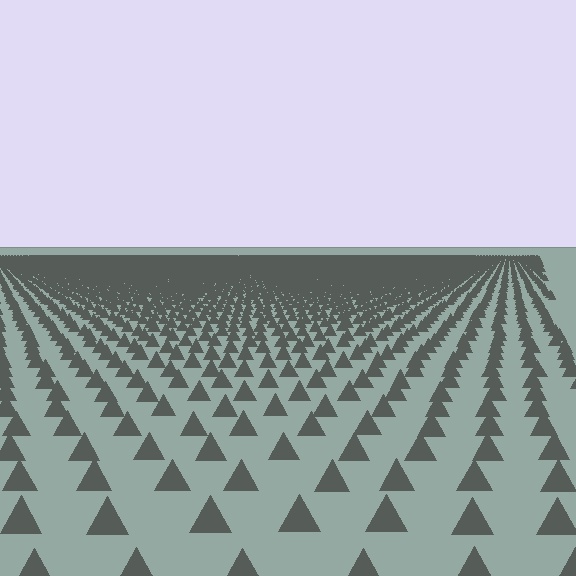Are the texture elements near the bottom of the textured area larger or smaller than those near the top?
Larger. Near the bottom, elements are closer to the viewer and appear at a bigger on-screen size.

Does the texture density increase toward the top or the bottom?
Density increases toward the top.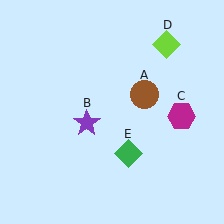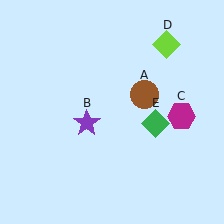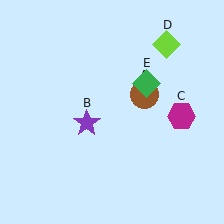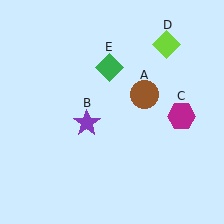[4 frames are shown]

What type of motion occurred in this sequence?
The green diamond (object E) rotated counterclockwise around the center of the scene.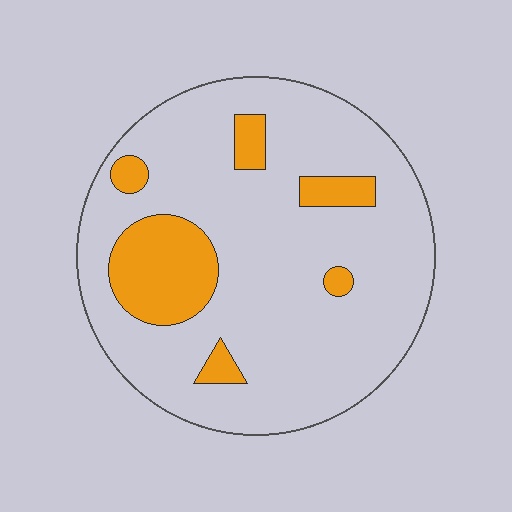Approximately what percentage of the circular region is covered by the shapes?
Approximately 15%.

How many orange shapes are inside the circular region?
6.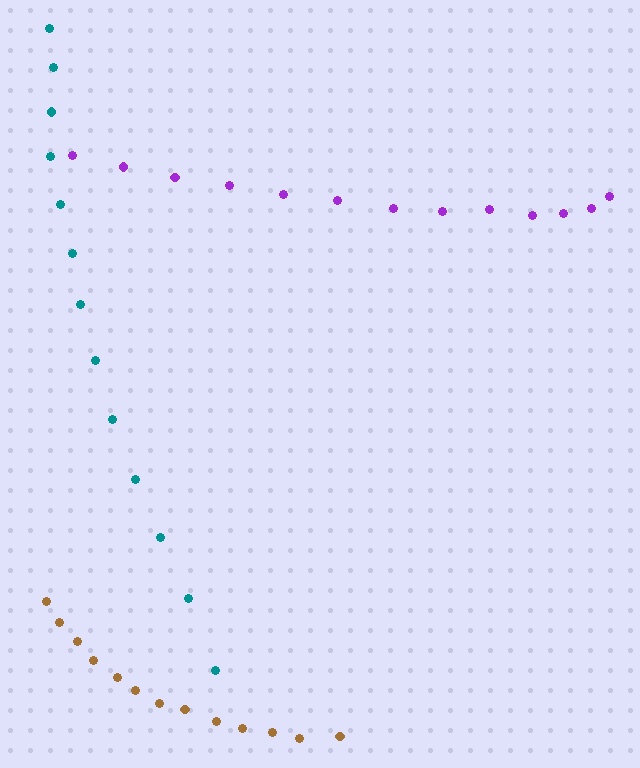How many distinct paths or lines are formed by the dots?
There are 3 distinct paths.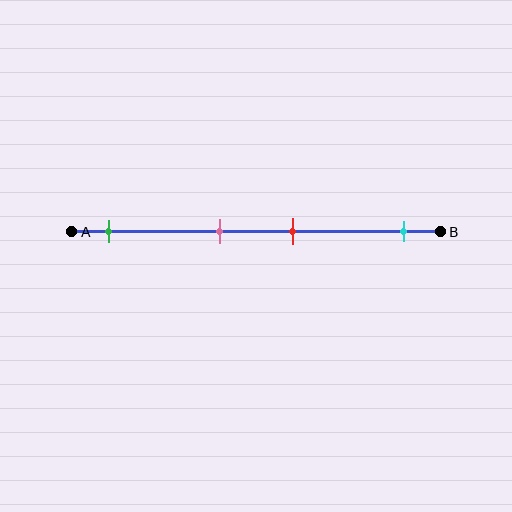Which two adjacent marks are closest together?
The pink and red marks are the closest adjacent pair.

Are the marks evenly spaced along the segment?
No, the marks are not evenly spaced.